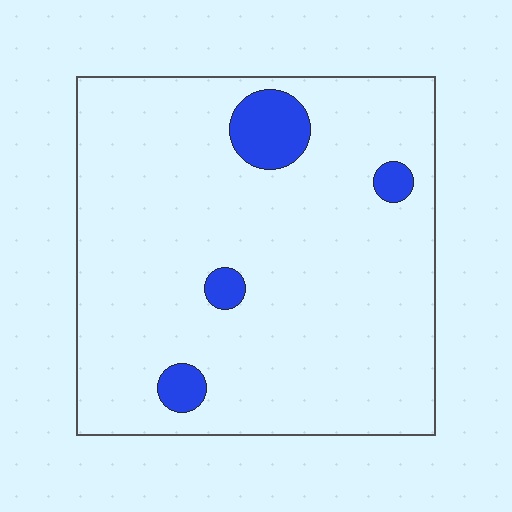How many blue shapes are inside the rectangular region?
4.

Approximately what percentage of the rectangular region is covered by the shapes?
Approximately 10%.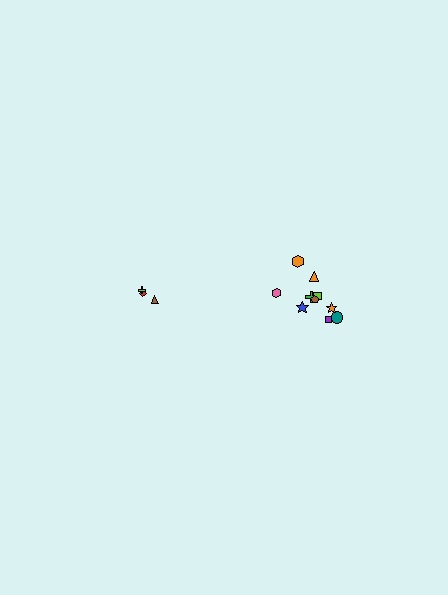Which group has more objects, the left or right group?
The right group.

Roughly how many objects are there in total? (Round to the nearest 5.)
Roughly 15 objects in total.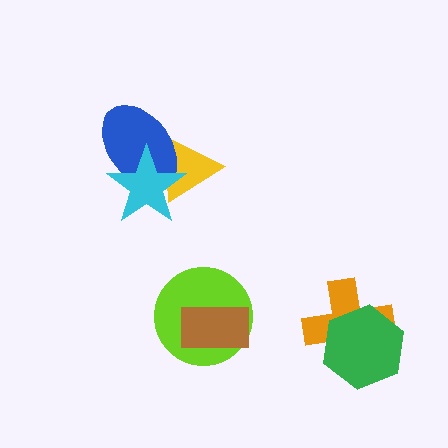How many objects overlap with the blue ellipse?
2 objects overlap with the blue ellipse.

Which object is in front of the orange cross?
The green hexagon is in front of the orange cross.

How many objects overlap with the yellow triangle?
2 objects overlap with the yellow triangle.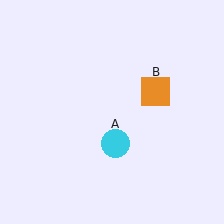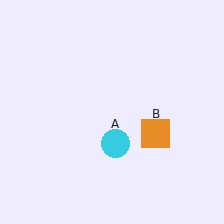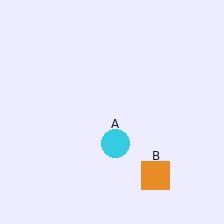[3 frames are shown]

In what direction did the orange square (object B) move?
The orange square (object B) moved down.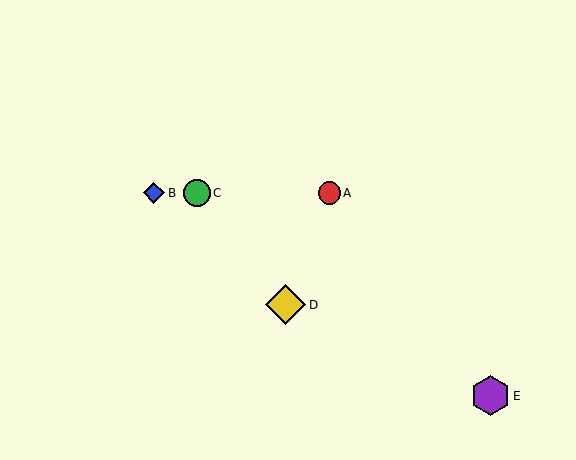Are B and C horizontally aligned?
Yes, both are at y≈193.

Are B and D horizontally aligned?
No, B is at y≈193 and D is at y≈305.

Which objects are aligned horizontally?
Objects A, B, C are aligned horizontally.